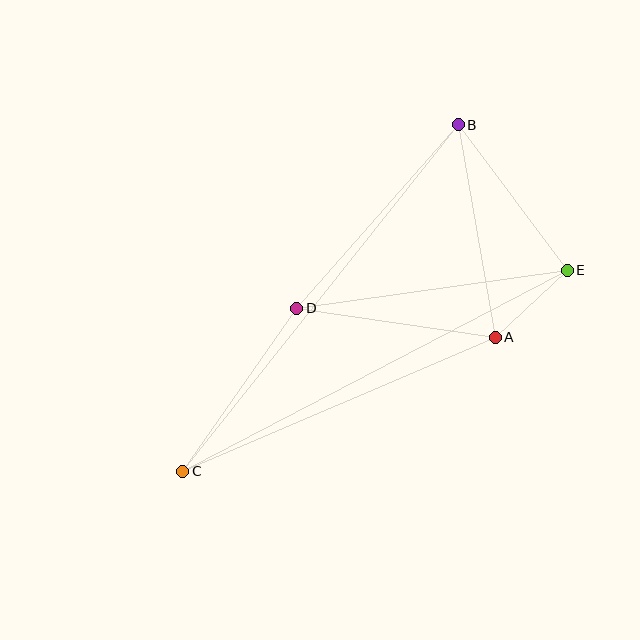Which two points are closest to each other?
Points A and E are closest to each other.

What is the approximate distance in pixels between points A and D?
The distance between A and D is approximately 201 pixels.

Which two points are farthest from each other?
Points B and C are farthest from each other.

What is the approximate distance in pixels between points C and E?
The distance between C and E is approximately 434 pixels.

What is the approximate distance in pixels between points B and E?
The distance between B and E is approximately 182 pixels.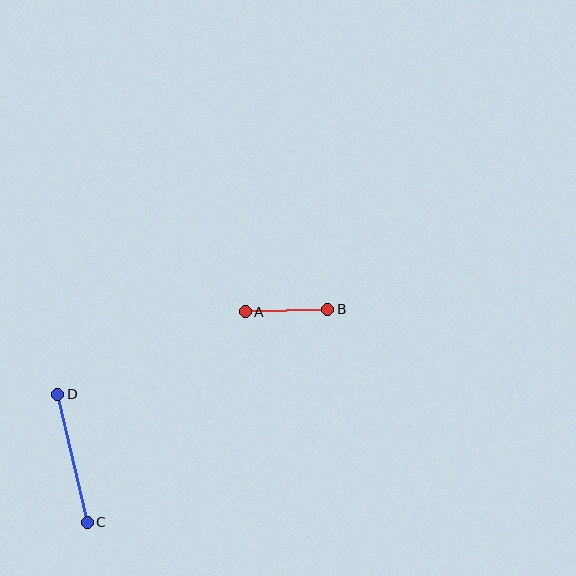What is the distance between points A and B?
The distance is approximately 83 pixels.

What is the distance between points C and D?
The distance is approximately 131 pixels.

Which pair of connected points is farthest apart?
Points C and D are farthest apart.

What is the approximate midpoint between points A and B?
The midpoint is at approximately (286, 311) pixels.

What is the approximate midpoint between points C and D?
The midpoint is at approximately (73, 458) pixels.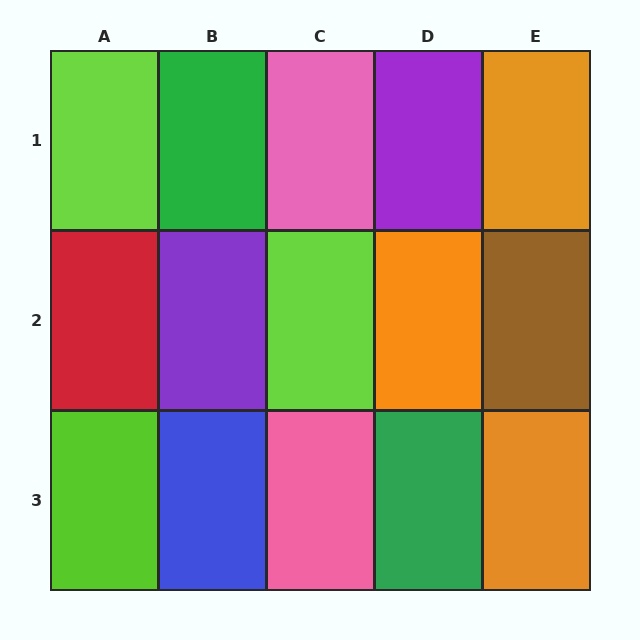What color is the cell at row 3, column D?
Green.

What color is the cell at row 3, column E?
Orange.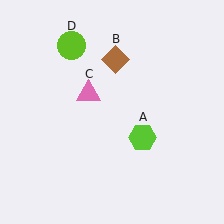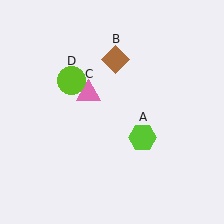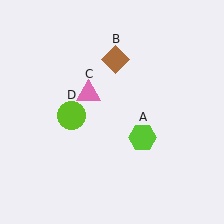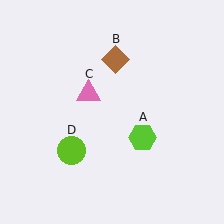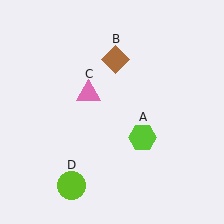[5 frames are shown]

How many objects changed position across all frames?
1 object changed position: lime circle (object D).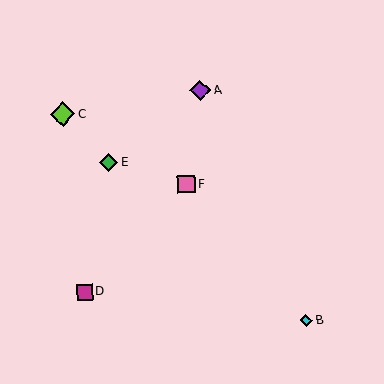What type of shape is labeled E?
Shape E is a green diamond.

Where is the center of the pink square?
The center of the pink square is at (186, 184).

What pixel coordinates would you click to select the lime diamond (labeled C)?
Click at (63, 114) to select the lime diamond C.